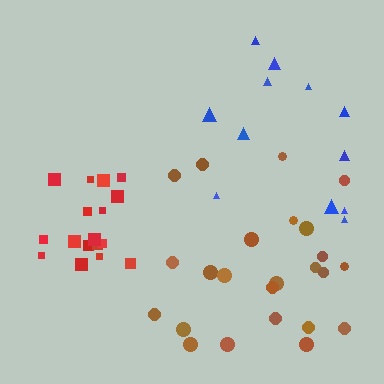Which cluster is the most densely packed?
Red.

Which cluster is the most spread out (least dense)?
Blue.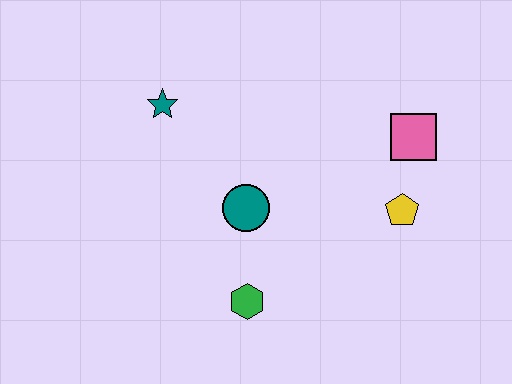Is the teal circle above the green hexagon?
Yes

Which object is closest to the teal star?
The teal circle is closest to the teal star.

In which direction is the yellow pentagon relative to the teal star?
The yellow pentagon is to the right of the teal star.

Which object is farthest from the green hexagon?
The pink square is farthest from the green hexagon.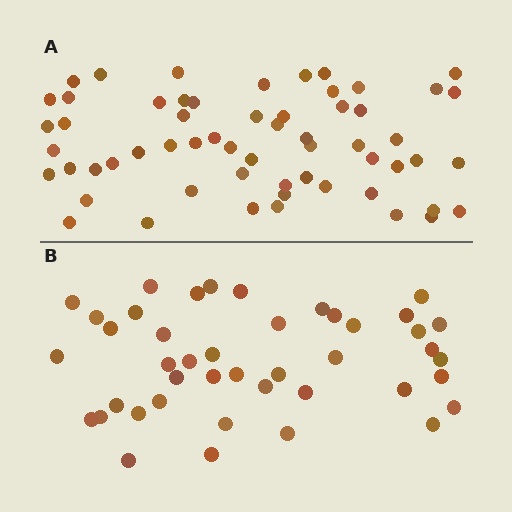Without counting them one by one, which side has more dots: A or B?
Region A (the top region) has more dots.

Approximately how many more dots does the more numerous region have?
Region A has approximately 15 more dots than region B.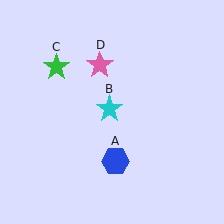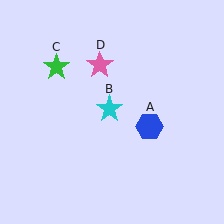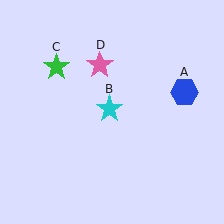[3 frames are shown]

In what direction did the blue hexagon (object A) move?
The blue hexagon (object A) moved up and to the right.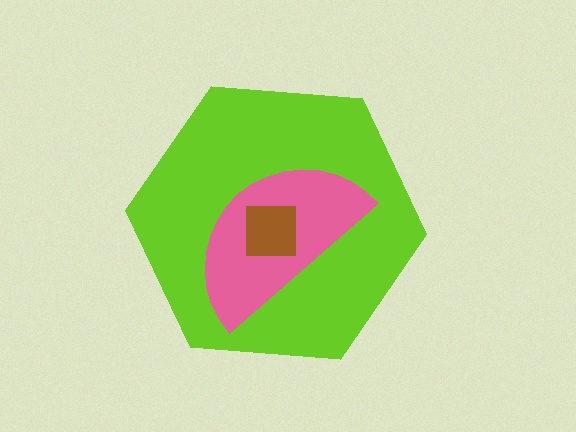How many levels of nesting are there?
3.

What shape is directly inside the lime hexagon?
The pink semicircle.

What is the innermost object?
The brown square.